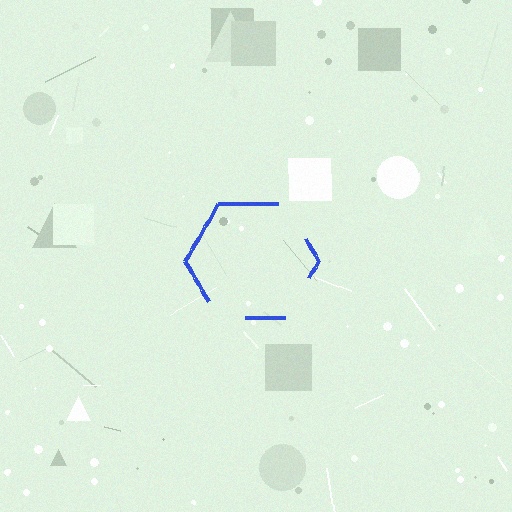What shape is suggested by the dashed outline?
The dashed outline suggests a hexagon.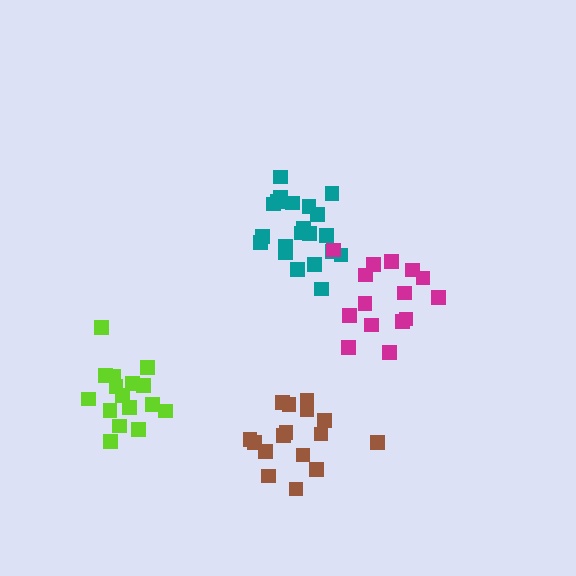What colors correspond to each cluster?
The clusters are colored: teal, brown, lime, magenta.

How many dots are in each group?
Group 1: 21 dots, Group 2: 16 dots, Group 3: 16 dots, Group 4: 15 dots (68 total).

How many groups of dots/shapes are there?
There are 4 groups.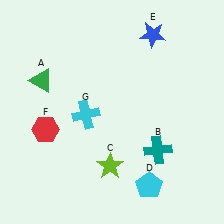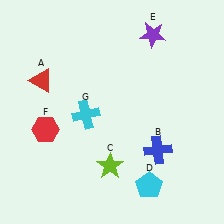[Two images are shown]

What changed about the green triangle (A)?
In Image 1, A is green. In Image 2, it changed to red.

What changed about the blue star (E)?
In Image 1, E is blue. In Image 2, it changed to purple.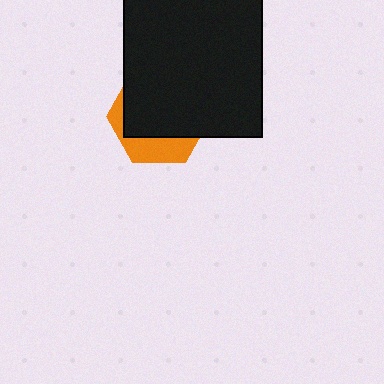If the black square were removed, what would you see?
You would see the complete orange hexagon.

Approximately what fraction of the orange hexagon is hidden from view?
Roughly 70% of the orange hexagon is hidden behind the black square.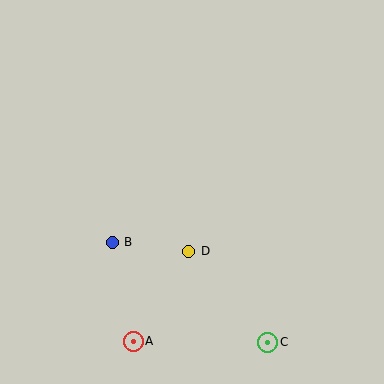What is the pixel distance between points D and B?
The distance between D and B is 77 pixels.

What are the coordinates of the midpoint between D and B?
The midpoint between D and B is at (151, 247).